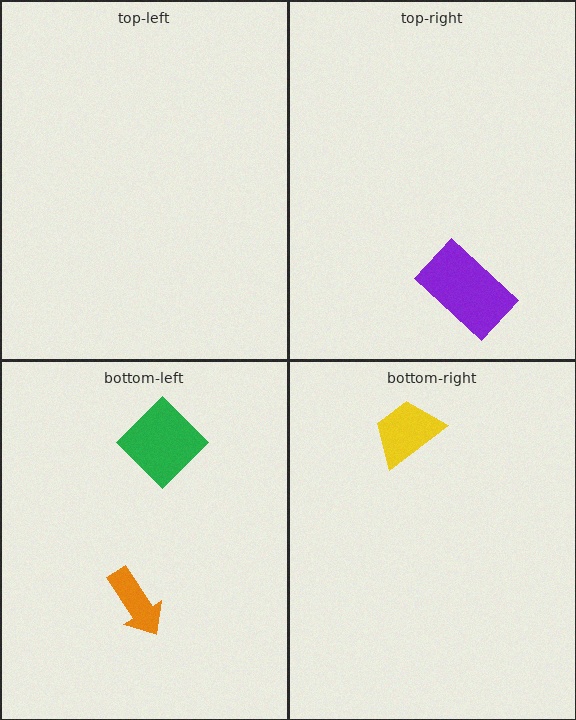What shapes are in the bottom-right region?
The yellow trapezoid.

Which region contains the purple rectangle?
The top-right region.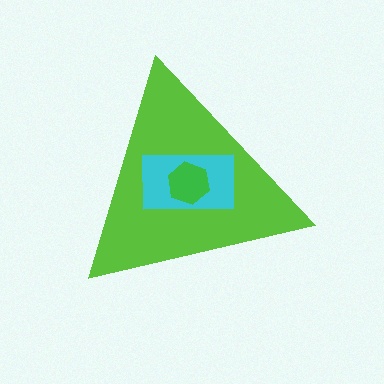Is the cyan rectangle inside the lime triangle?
Yes.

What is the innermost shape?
The green hexagon.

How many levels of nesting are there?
3.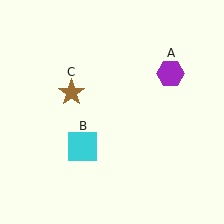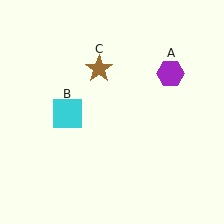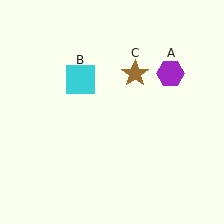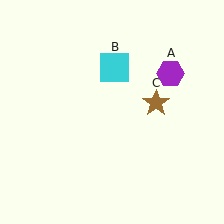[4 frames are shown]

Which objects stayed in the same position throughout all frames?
Purple hexagon (object A) remained stationary.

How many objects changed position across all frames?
2 objects changed position: cyan square (object B), brown star (object C).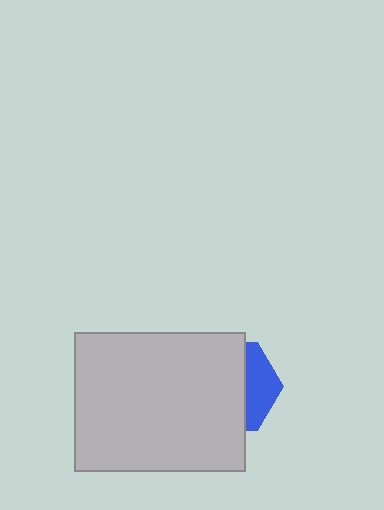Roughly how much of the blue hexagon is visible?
A small part of it is visible (roughly 33%).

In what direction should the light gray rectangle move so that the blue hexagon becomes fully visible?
The light gray rectangle should move left. That is the shortest direction to clear the overlap and leave the blue hexagon fully visible.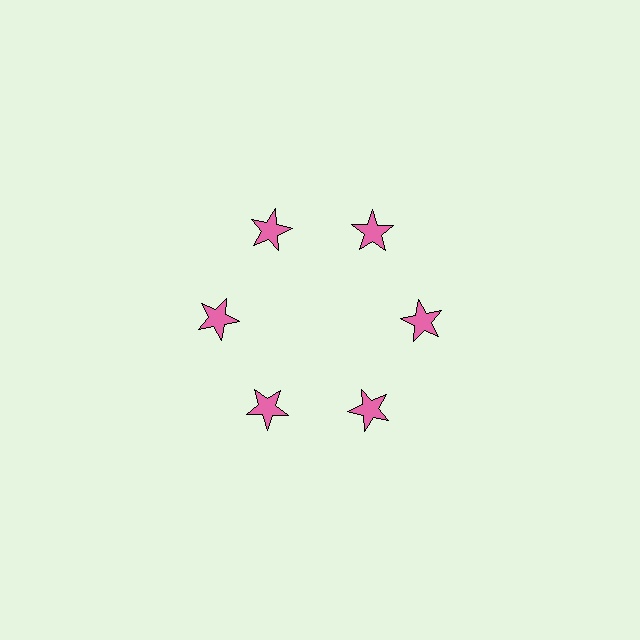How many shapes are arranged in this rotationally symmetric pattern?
There are 6 shapes, arranged in 6 groups of 1.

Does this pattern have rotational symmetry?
Yes, this pattern has 6-fold rotational symmetry. It looks the same after rotating 60 degrees around the center.